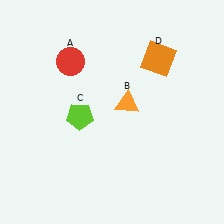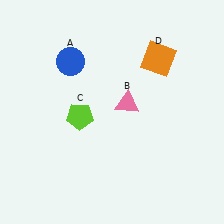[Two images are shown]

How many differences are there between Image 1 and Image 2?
There are 2 differences between the two images.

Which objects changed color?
A changed from red to blue. B changed from orange to pink.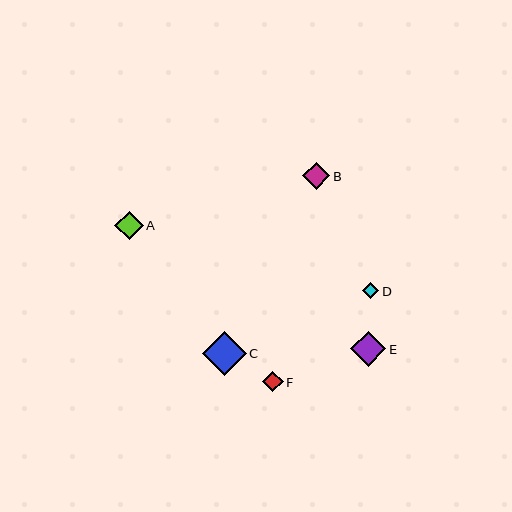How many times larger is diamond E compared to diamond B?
Diamond E is approximately 1.3 times the size of diamond B.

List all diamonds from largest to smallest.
From largest to smallest: C, E, A, B, F, D.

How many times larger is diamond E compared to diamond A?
Diamond E is approximately 1.2 times the size of diamond A.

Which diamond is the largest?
Diamond C is the largest with a size of approximately 44 pixels.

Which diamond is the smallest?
Diamond D is the smallest with a size of approximately 16 pixels.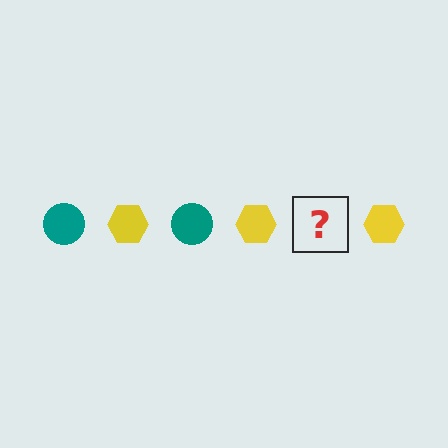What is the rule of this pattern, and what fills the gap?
The rule is that the pattern alternates between teal circle and yellow hexagon. The gap should be filled with a teal circle.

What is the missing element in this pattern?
The missing element is a teal circle.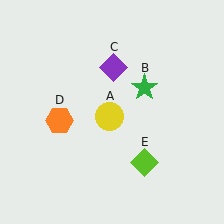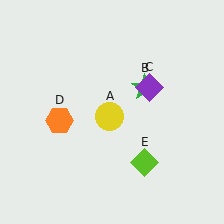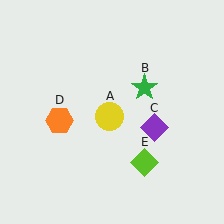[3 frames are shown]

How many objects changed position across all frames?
1 object changed position: purple diamond (object C).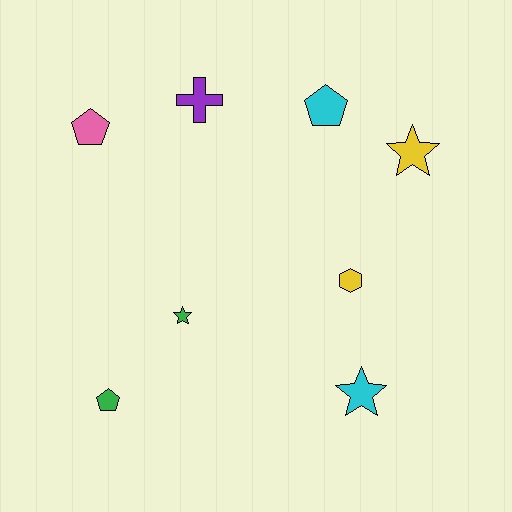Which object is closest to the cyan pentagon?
The yellow star is closest to the cyan pentagon.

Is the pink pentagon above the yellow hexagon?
Yes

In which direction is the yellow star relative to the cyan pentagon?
The yellow star is to the right of the cyan pentagon.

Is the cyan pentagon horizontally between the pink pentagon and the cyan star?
Yes